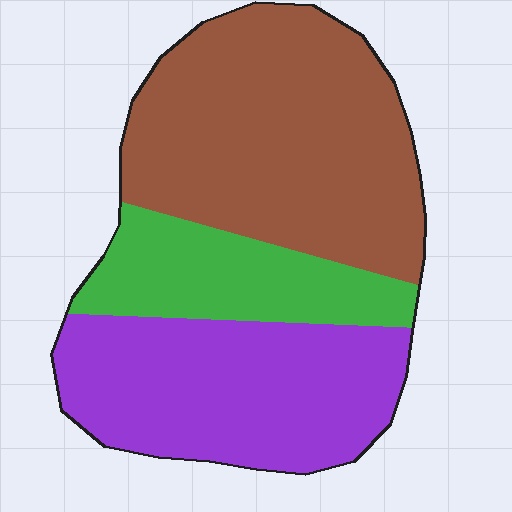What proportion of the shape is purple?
Purple takes up about one third (1/3) of the shape.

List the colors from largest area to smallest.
From largest to smallest: brown, purple, green.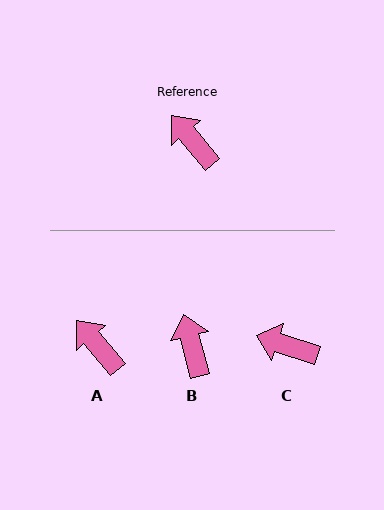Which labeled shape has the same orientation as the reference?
A.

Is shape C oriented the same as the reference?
No, it is off by about 32 degrees.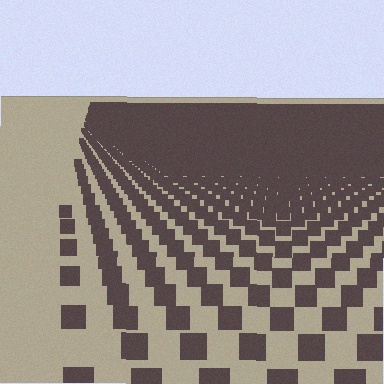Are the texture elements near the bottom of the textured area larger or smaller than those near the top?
Larger. Near the bottom, elements are closer to the viewer and appear at a bigger on-screen size.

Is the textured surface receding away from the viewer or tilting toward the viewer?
The surface is receding away from the viewer. Texture elements get smaller and denser toward the top.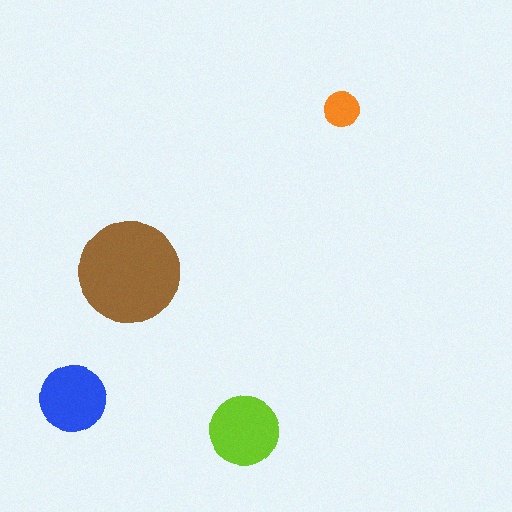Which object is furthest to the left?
The blue circle is leftmost.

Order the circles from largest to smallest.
the brown one, the lime one, the blue one, the orange one.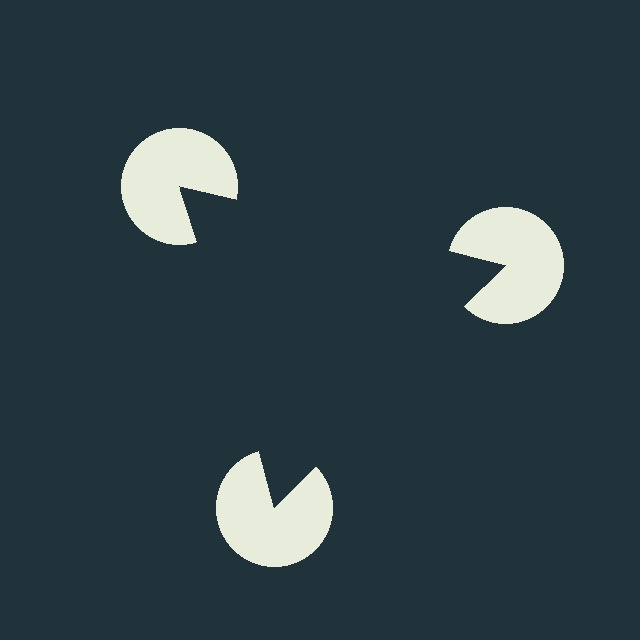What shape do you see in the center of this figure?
An illusory triangle — its edges are inferred from the aligned wedge cuts in the pac-man discs, not physically drawn.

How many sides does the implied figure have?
3 sides.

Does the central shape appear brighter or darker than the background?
It typically appears slightly darker than the background, even though no actual brightness change is drawn.